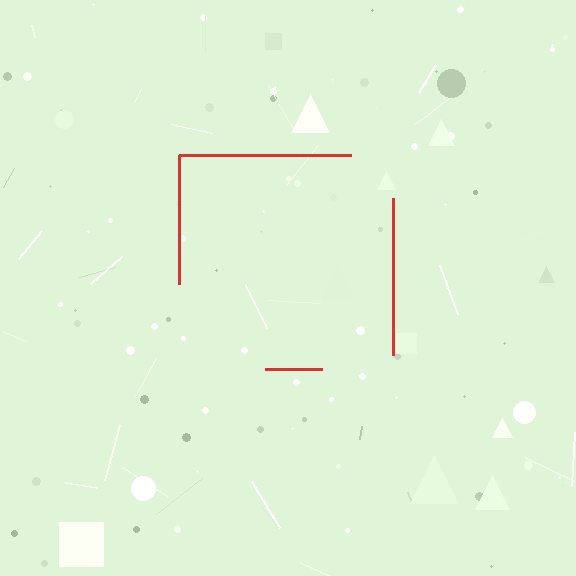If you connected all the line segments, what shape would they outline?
They would outline a square.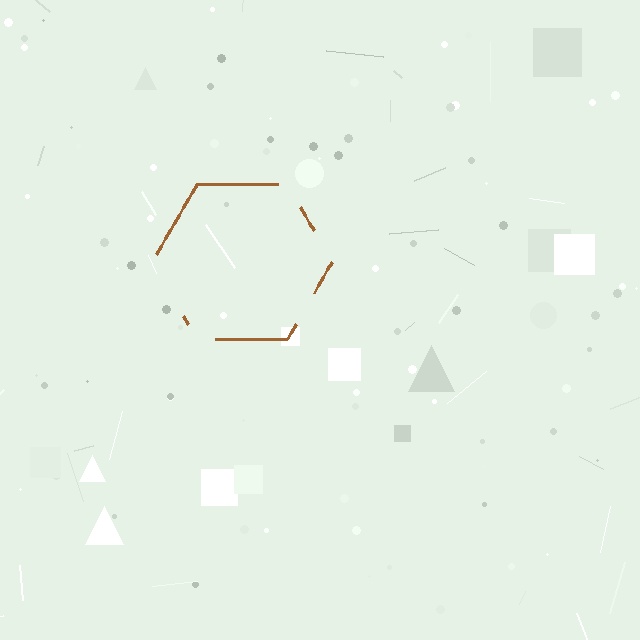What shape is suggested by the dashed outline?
The dashed outline suggests a hexagon.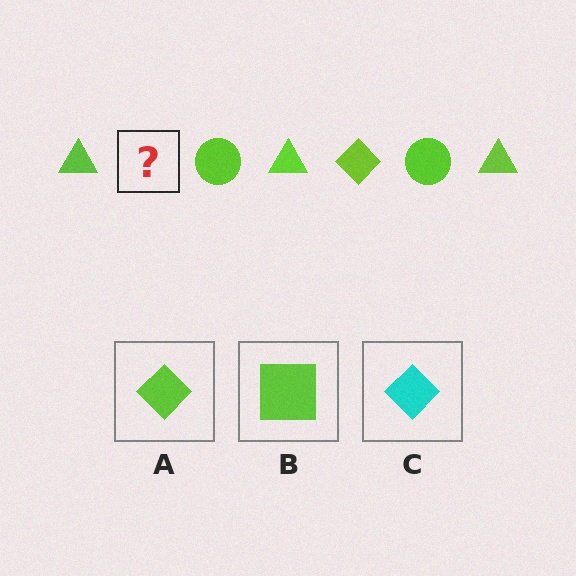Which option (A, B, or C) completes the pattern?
A.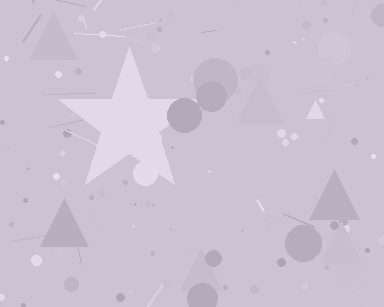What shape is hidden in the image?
A star is hidden in the image.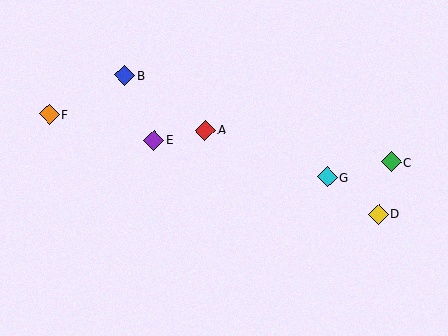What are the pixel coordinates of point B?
Point B is at (125, 75).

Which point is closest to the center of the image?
Point A at (205, 130) is closest to the center.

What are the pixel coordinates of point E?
Point E is at (154, 140).